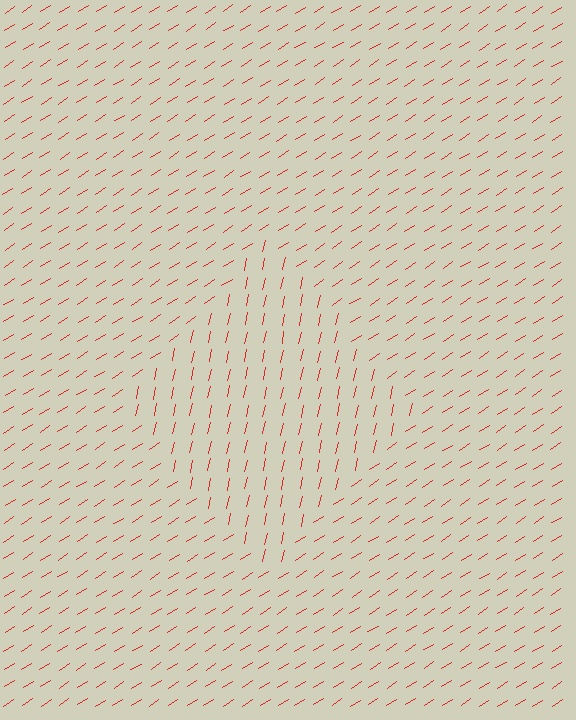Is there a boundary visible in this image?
Yes, there is a texture boundary formed by a change in line orientation.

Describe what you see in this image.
The image is filled with small red line segments. A diamond region in the image has lines oriented differently from the surrounding lines, creating a visible texture boundary.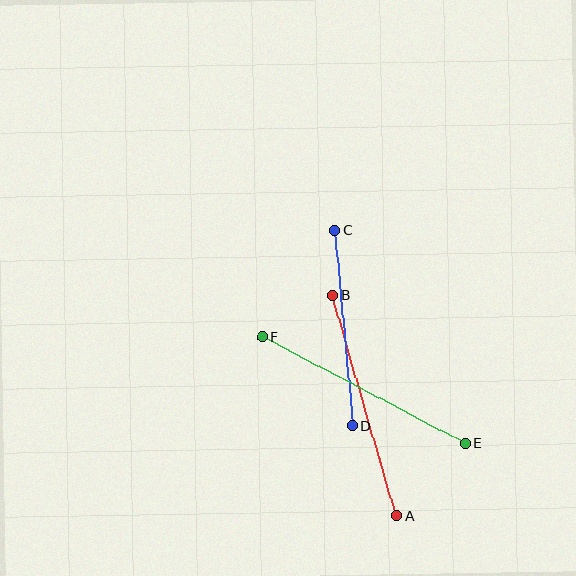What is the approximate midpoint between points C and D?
The midpoint is at approximately (344, 328) pixels.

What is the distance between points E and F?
The distance is approximately 229 pixels.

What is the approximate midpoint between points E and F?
The midpoint is at approximately (363, 390) pixels.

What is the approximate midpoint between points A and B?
The midpoint is at approximately (365, 406) pixels.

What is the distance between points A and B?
The distance is approximately 230 pixels.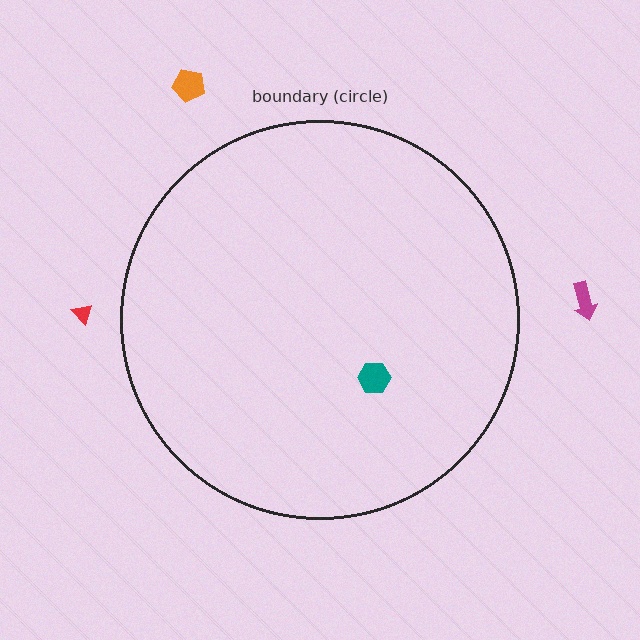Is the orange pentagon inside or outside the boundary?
Outside.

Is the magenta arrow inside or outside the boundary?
Outside.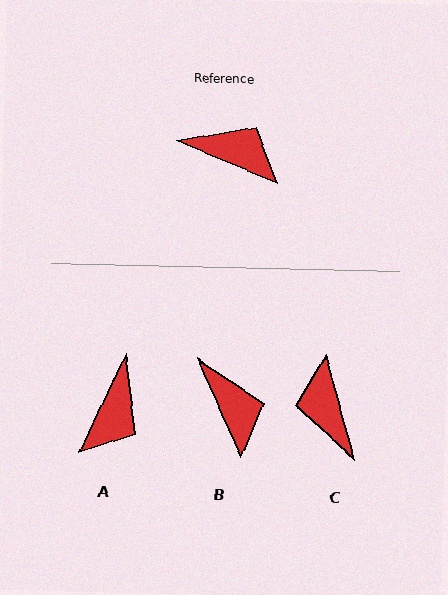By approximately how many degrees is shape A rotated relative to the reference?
Approximately 93 degrees clockwise.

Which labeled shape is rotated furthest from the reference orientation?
C, about 127 degrees away.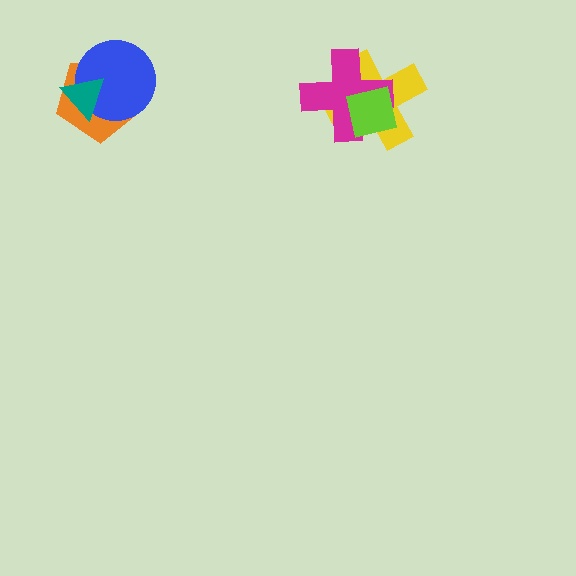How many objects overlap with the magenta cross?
2 objects overlap with the magenta cross.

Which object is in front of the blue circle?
The teal triangle is in front of the blue circle.